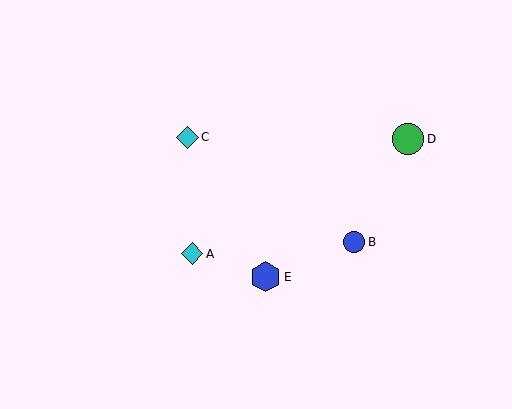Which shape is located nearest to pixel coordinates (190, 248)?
The cyan diamond (labeled A) at (192, 254) is nearest to that location.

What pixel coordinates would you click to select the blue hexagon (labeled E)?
Click at (266, 277) to select the blue hexagon E.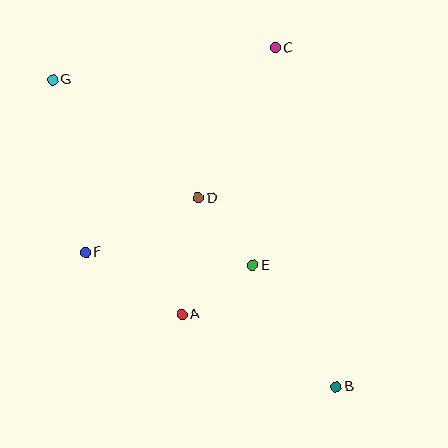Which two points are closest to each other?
Points A and E are closest to each other.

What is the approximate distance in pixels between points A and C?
The distance between A and C is approximately 283 pixels.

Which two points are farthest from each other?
Points B and G are farthest from each other.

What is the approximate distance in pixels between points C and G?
The distance between C and G is approximately 225 pixels.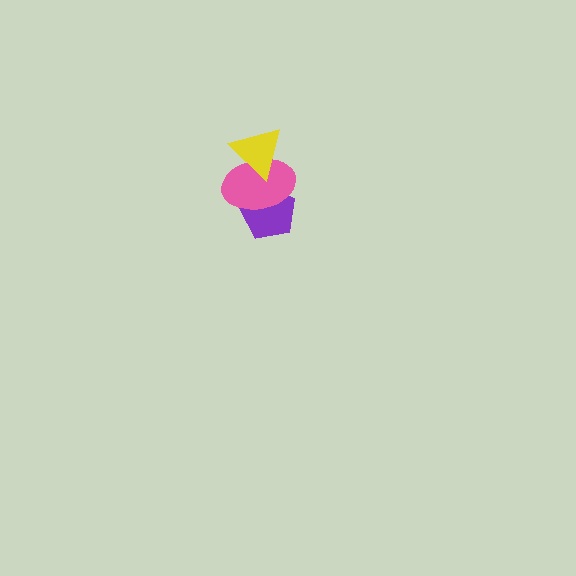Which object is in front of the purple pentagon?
The pink ellipse is in front of the purple pentagon.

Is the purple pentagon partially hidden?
Yes, it is partially covered by another shape.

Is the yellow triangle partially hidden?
No, no other shape covers it.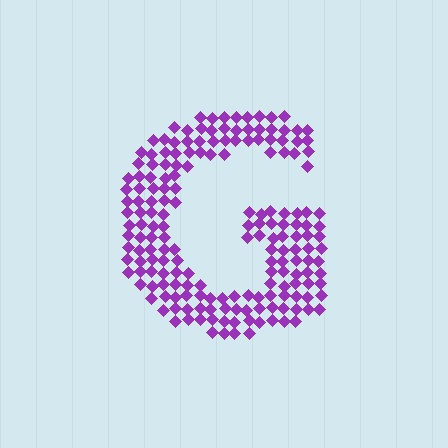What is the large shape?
The large shape is the letter G.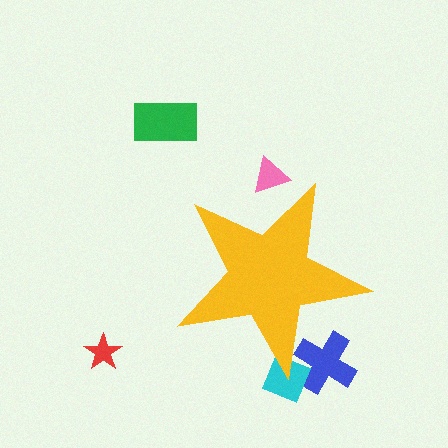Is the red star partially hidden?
No, the red star is fully visible.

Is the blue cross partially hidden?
Yes, the blue cross is partially hidden behind the yellow star.